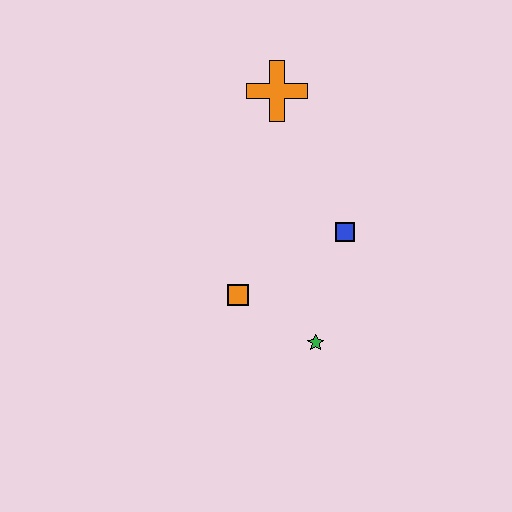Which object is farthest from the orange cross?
The green star is farthest from the orange cross.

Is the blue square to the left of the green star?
No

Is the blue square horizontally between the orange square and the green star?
No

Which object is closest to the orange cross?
The blue square is closest to the orange cross.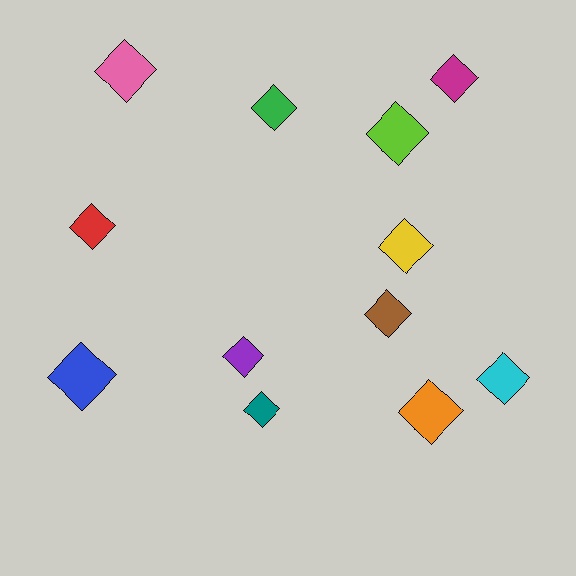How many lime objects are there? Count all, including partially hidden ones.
There is 1 lime object.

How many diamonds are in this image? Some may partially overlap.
There are 12 diamonds.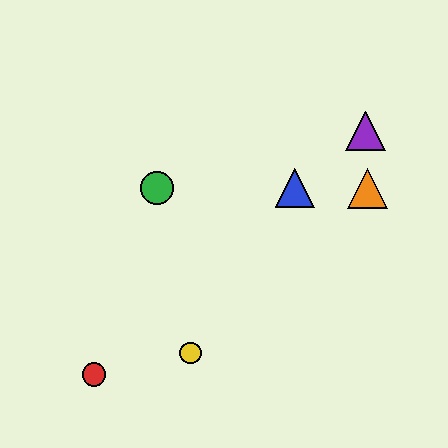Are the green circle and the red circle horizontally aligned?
No, the green circle is at y≈188 and the red circle is at y≈375.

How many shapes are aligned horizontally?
3 shapes (the blue triangle, the green circle, the orange triangle) are aligned horizontally.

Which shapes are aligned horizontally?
The blue triangle, the green circle, the orange triangle are aligned horizontally.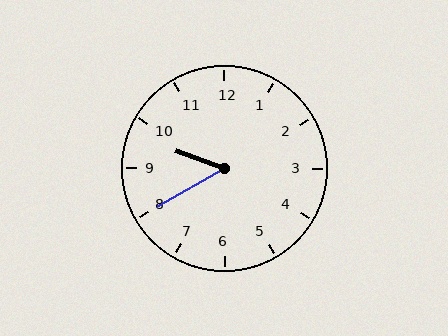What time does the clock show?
9:40.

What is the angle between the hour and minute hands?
Approximately 50 degrees.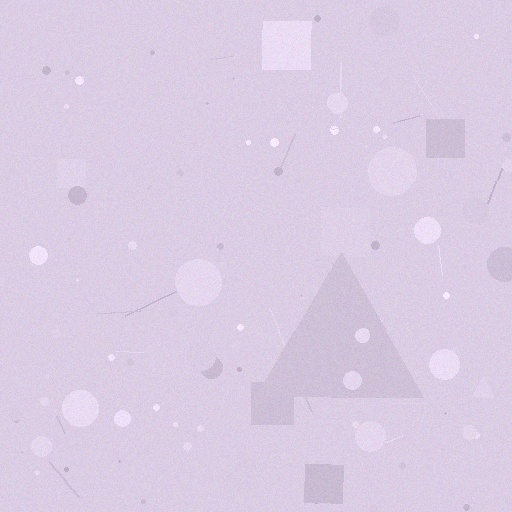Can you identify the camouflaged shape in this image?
The camouflaged shape is a triangle.